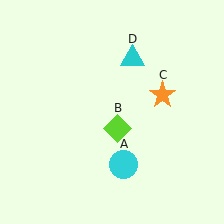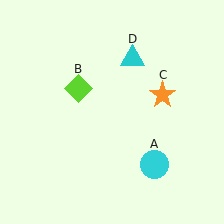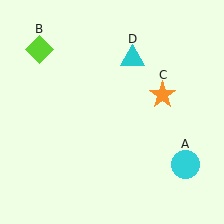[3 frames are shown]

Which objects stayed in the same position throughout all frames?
Orange star (object C) and cyan triangle (object D) remained stationary.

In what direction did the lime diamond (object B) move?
The lime diamond (object B) moved up and to the left.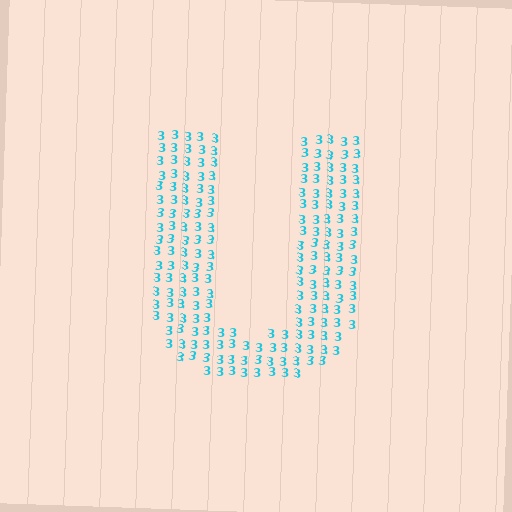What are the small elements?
The small elements are digit 3's.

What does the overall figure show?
The overall figure shows the letter U.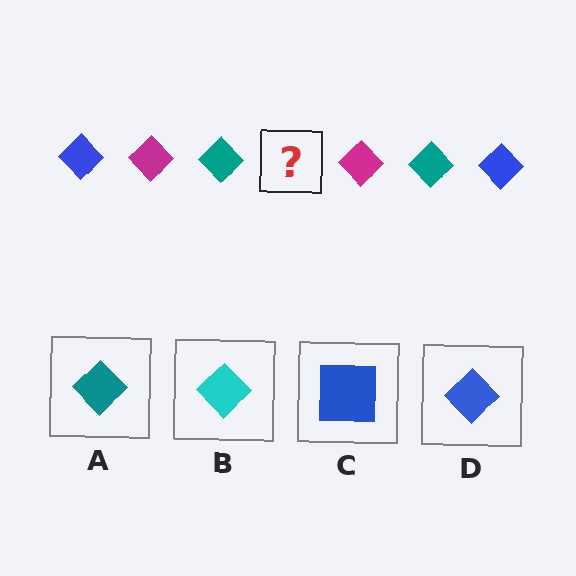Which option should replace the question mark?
Option D.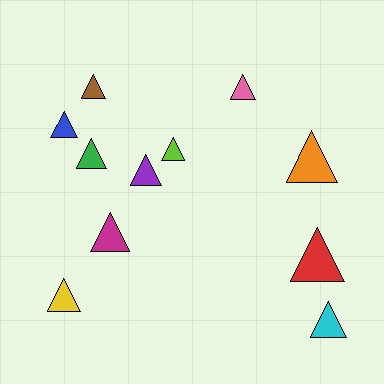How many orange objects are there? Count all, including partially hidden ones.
There is 1 orange object.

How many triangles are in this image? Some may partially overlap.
There are 11 triangles.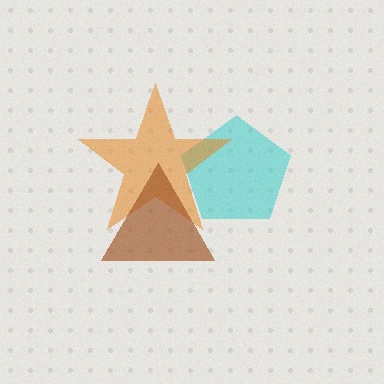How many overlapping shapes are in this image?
There are 3 overlapping shapes in the image.